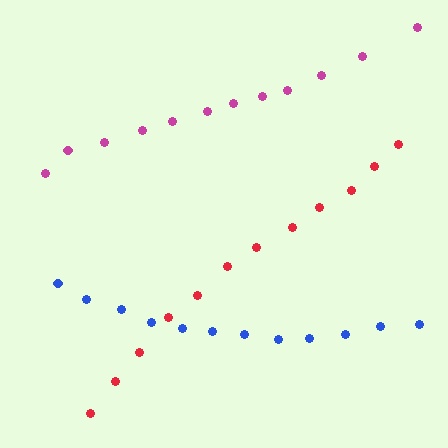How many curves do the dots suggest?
There are 3 distinct paths.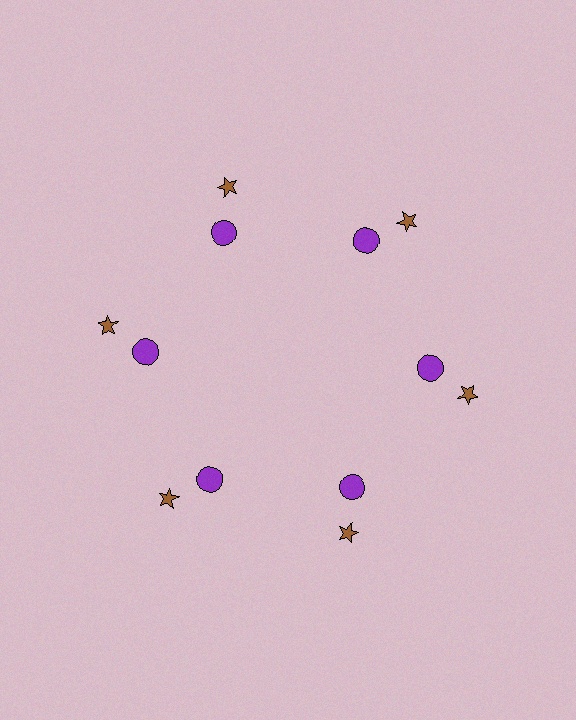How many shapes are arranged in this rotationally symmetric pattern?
There are 12 shapes, arranged in 6 groups of 2.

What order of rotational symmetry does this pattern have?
This pattern has 6-fold rotational symmetry.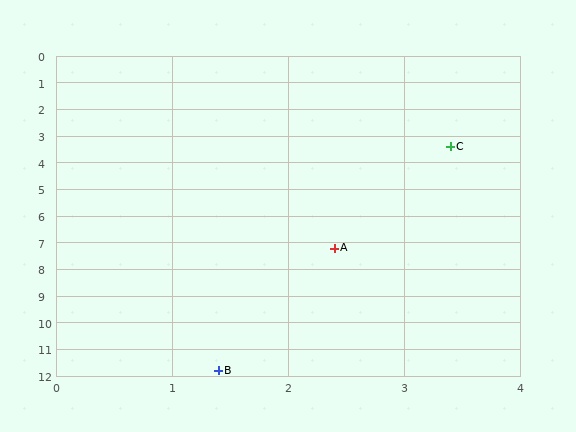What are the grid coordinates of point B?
Point B is at approximately (1.4, 11.8).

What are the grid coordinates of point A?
Point A is at approximately (2.4, 7.2).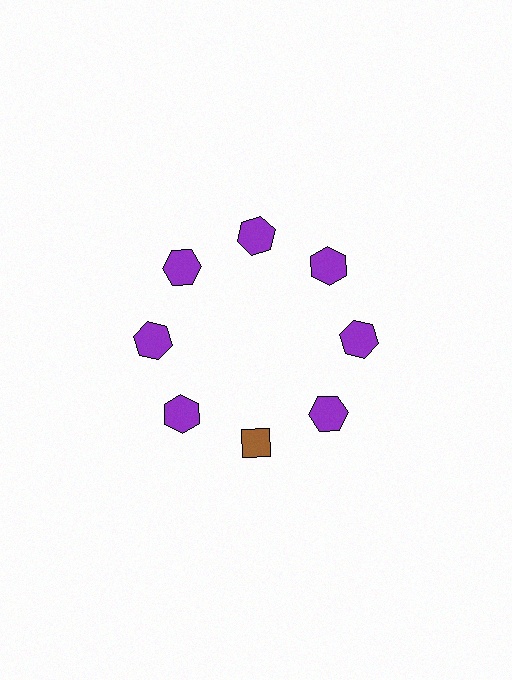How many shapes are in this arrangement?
There are 8 shapes arranged in a ring pattern.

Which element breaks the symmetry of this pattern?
The brown diamond at roughly the 6 o'clock position breaks the symmetry. All other shapes are purple hexagons.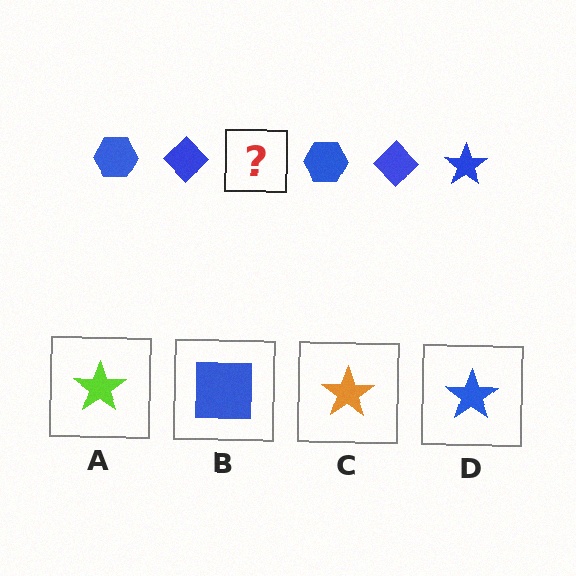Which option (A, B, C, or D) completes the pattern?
D.